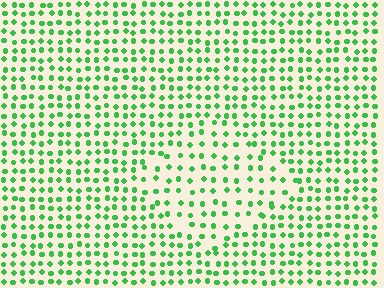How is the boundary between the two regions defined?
The boundary is defined by a change in element density (approximately 1.6x ratio). All elements are the same color, size, and shape.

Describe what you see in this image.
The image contains small green elements arranged at two different densities. A diamond-shaped region is visible where the elements are less densely packed than the surrounding area.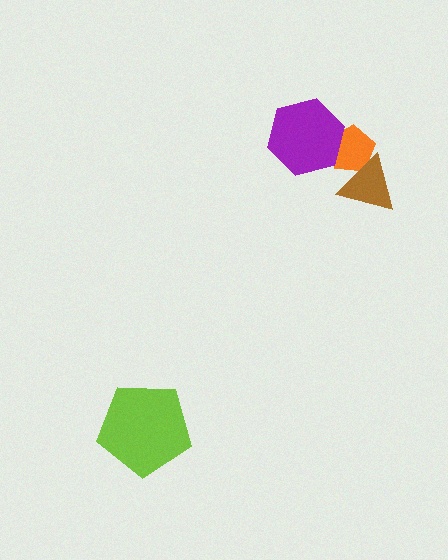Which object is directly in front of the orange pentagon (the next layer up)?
The brown triangle is directly in front of the orange pentagon.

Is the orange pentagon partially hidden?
Yes, it is partially covered by another shape.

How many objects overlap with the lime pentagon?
0 objects overlap with the lime pentagon.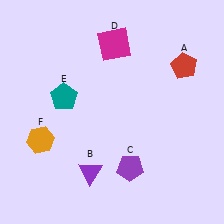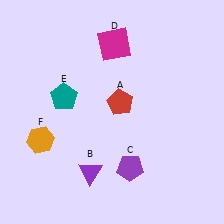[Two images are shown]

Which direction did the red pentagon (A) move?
The red pentagon (A) moved left.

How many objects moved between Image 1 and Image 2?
1 object moved between the two images.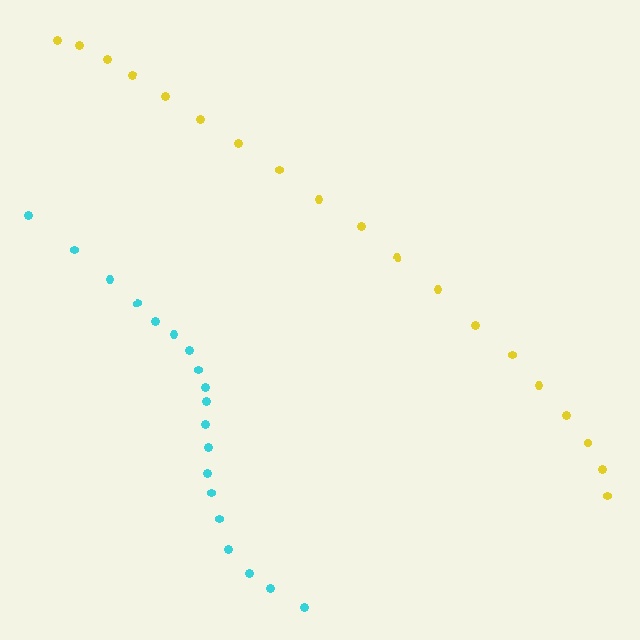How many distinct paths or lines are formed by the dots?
There are 2 distinct paths.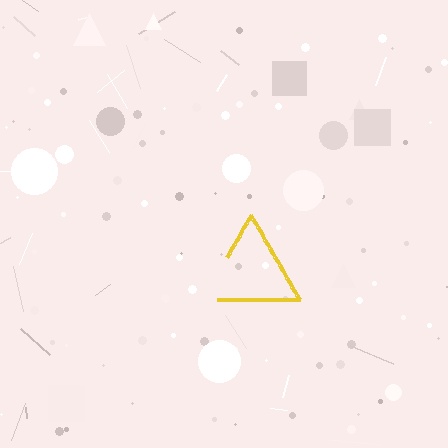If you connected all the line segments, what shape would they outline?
They would outline a triangle.